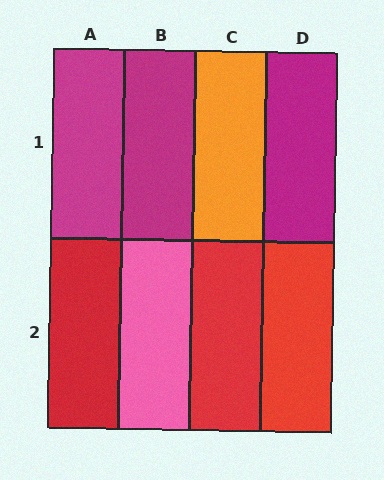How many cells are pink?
1 cell is pink.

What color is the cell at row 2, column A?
Red.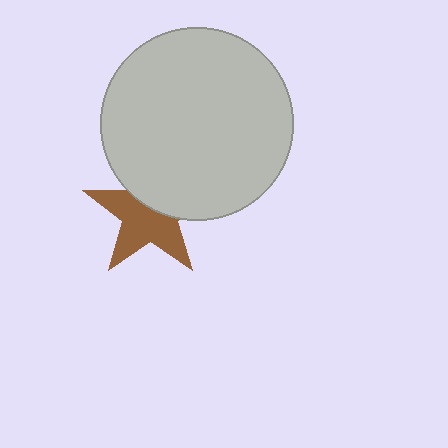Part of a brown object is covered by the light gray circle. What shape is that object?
It is a star.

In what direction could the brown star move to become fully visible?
The brown star could move down. That would shift it out from behind the light gray circle entirely.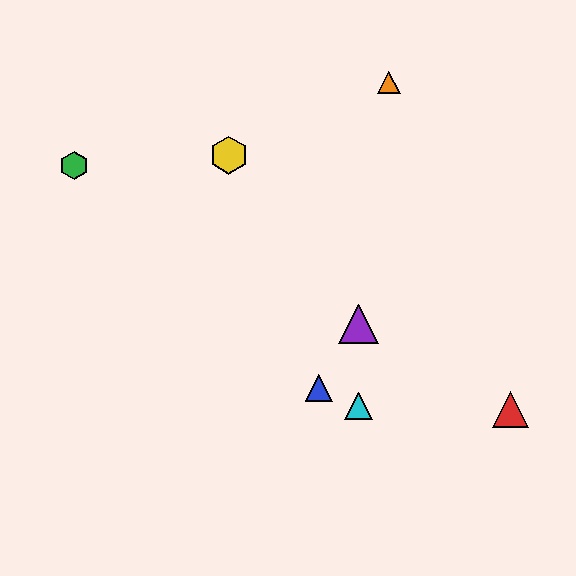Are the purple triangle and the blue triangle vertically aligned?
No, the purple triangle is at x≈358 and the blue triangle is at x≈319.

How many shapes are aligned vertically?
2 shapes (the purple triangle, the cyan triangle) are aligned vertically.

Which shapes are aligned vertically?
The purple triangle, the cyan triangle are aligned vertically.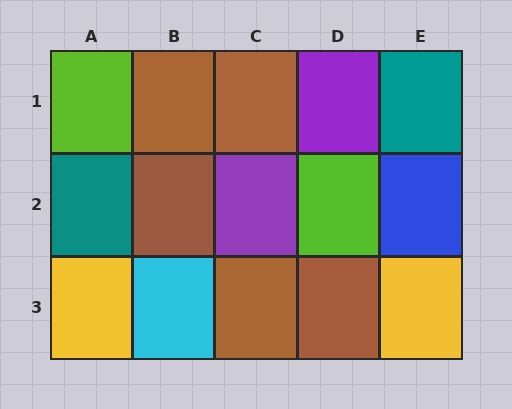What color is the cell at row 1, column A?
Lime.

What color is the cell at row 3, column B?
Cyan.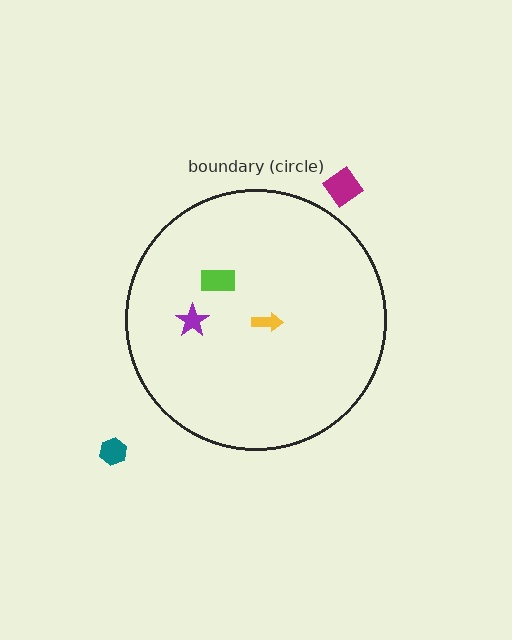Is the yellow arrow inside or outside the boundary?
Inside.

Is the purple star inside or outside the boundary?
Inside.